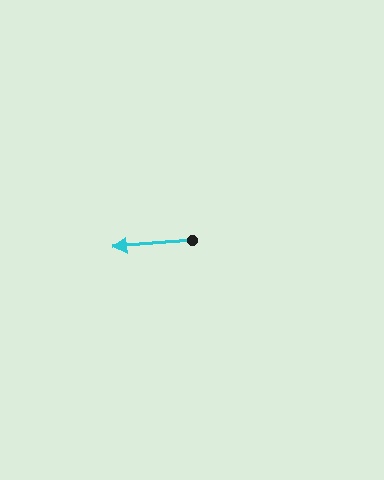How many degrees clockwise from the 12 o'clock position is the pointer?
Approximately 265 degrees.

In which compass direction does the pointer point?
West.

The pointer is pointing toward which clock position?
Roughly 9 o'clock.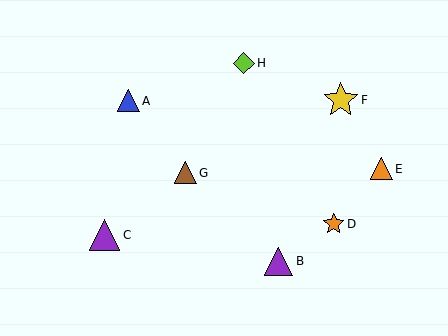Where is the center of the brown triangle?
The center of the brown triangle is at (185, 173).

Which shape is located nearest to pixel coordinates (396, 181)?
The orange triangle (labeled E) at (381, 169) is nearest to that location.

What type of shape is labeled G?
Shape G is a brown triangle.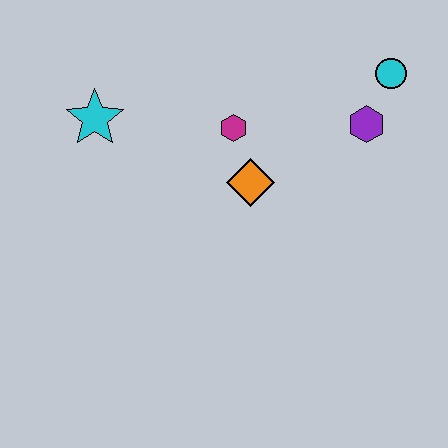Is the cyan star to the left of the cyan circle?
Yes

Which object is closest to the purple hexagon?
The cyan circle is closest to the purple hexagon.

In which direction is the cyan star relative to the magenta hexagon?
The cyan star is to the left of the magenta hexagon.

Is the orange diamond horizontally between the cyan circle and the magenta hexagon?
Yes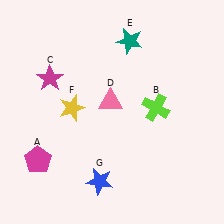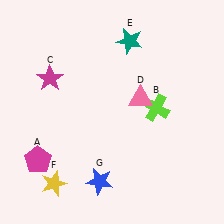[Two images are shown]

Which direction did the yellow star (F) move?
The yellow star (F) moved down.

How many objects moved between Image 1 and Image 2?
2 objects moved between the two images.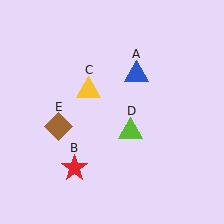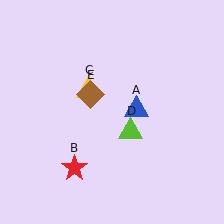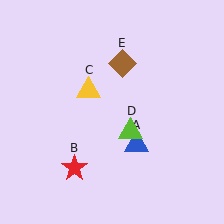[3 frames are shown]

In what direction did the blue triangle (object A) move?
The blue triangle (object A) moved down.